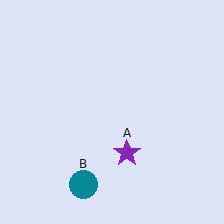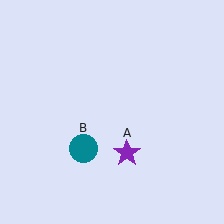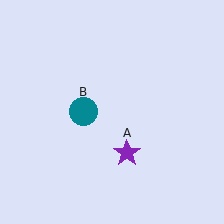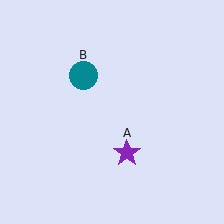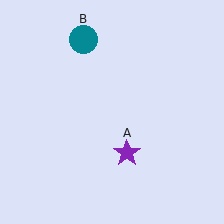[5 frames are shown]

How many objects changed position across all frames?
1 object changed position: teal circle (object B).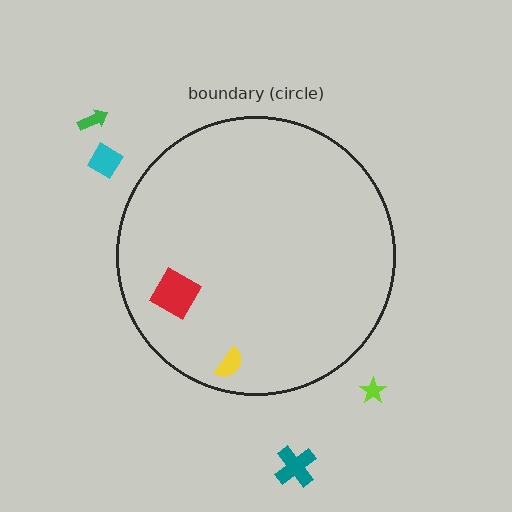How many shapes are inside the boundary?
2 inside, 4 outside.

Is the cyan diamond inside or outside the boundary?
Outside.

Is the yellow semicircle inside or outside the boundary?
Inside.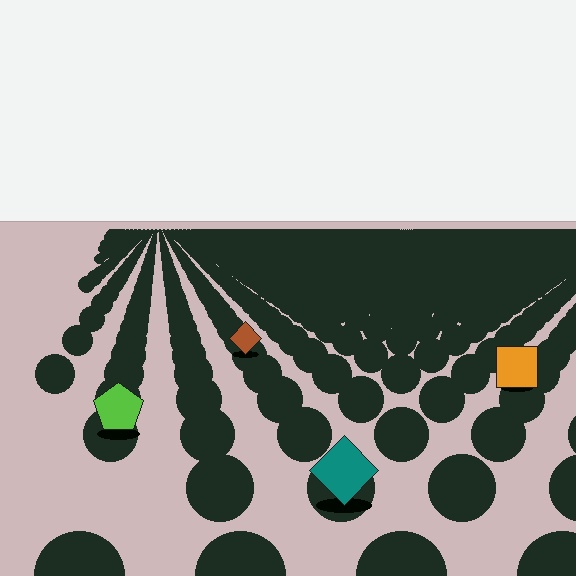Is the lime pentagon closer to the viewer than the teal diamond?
No. The teal diamond is closer — you can tell from the texture gradient: the ground texture is coarser near it.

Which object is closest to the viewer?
The teal diamond is closest. The texture marks near it are larger and more spread out.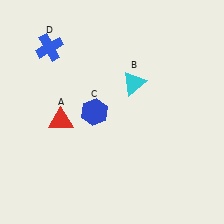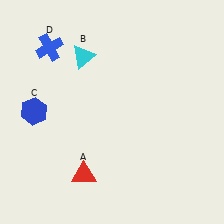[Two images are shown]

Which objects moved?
The objects that moved are: the red triangle (A), the cyan triangle (B), the blue hexagon (C).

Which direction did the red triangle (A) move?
The red triangle (A) moved down.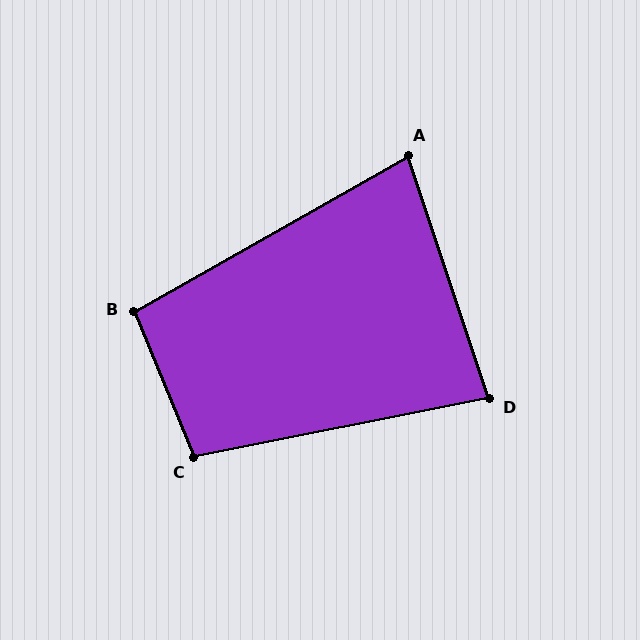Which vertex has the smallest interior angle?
A, at approximately 79 degrees.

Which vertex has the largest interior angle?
C, at approximately 101 degrees.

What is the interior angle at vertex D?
Approximately 83 degrees (acute).